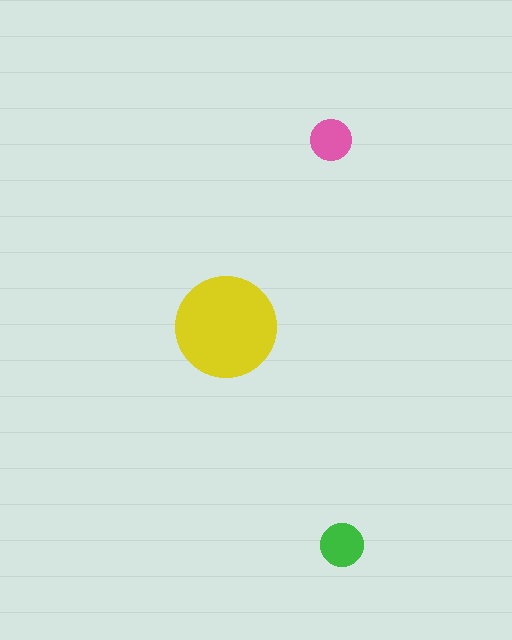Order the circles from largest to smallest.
the yellow one, the green one, the pink one.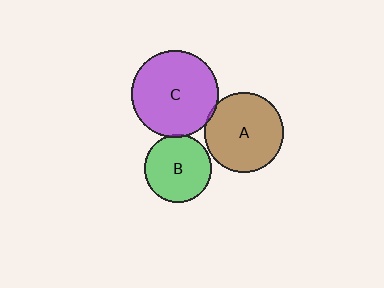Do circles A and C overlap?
Yes.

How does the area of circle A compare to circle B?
Approximately 1.4 times.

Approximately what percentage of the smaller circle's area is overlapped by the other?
Approximately 5%.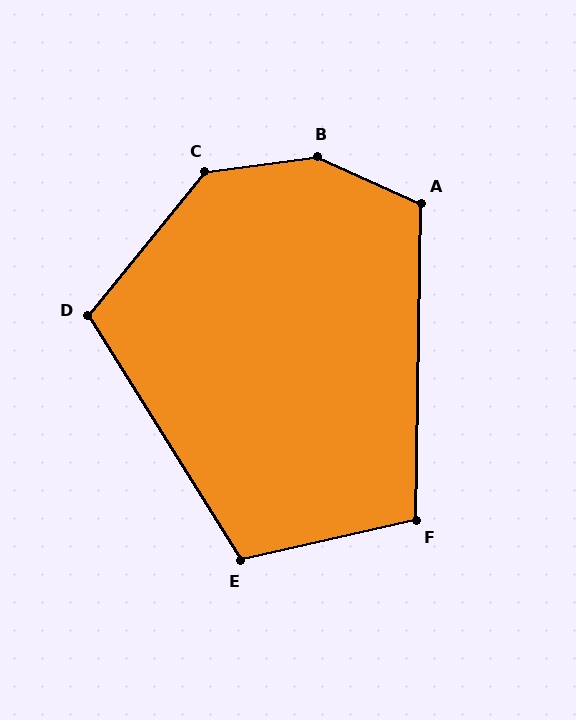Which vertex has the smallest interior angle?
F, at approximately 104 degrees.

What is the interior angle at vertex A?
Approximately 113 degrees (obtuse).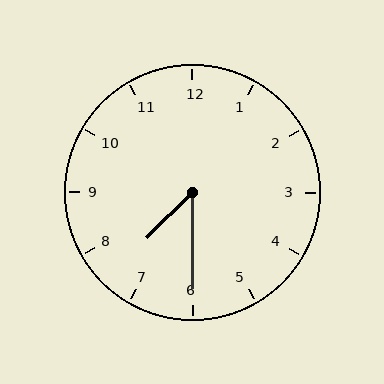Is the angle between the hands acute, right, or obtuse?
It is acute.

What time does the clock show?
7:30.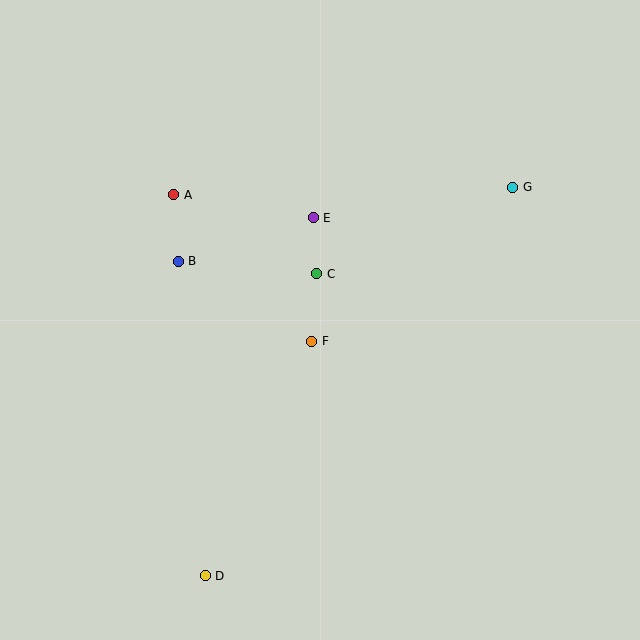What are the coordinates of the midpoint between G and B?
The midpoint between G and B is at (346, 224).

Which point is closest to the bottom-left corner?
Point D is closest to the bottom-left corner.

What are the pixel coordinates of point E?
Point E is at (313, 218).